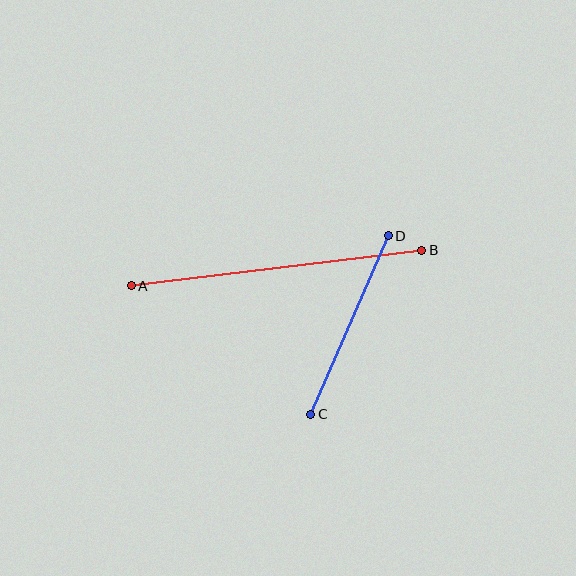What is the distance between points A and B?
The distance is approximately 293 pixels.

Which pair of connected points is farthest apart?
Points A and B are farthest apart.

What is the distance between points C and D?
The distance is approximately 195 pixels.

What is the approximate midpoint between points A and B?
The midpoint is at approximately (276, 268) pixels.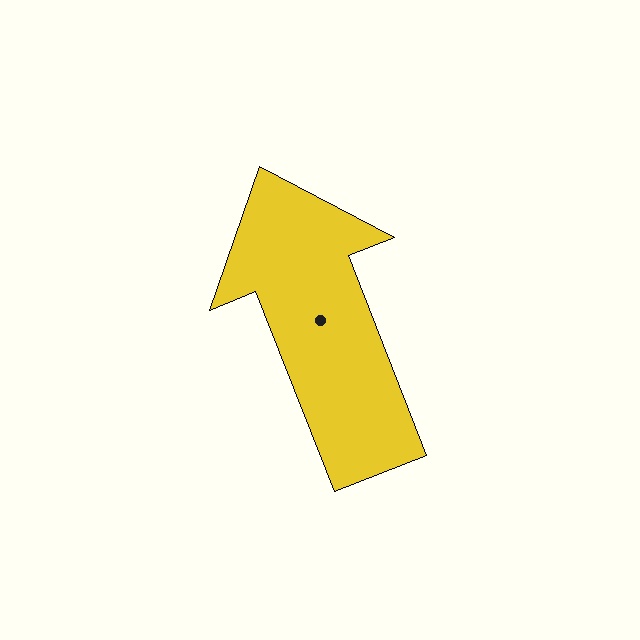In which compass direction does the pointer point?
North.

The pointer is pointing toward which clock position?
Roughly 11 o'clock.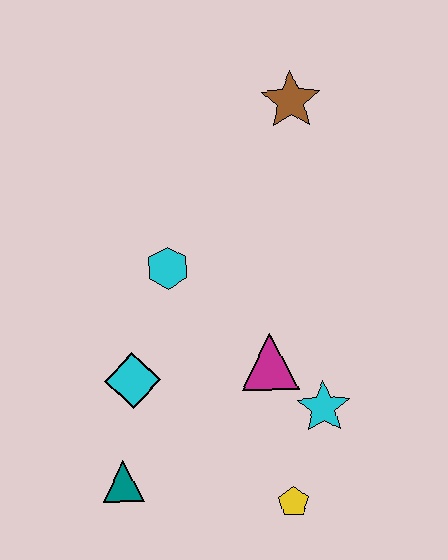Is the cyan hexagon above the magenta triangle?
Yes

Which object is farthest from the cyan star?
The brown star is farthest from the cyan star.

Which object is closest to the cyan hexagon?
The cyan diamond is closest to the cyan hexagon.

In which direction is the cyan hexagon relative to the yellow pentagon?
The cyan hexagon is above the yellow pentagon.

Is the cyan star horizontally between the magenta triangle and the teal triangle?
No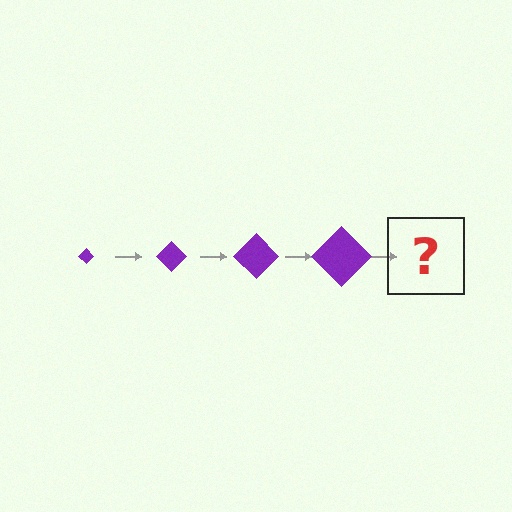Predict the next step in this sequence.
The next step is a purple diamond, larger than the previous one.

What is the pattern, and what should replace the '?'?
The pattern is that the diamond gets progressively larger each step. The '?' should be a purple diamond, larger than the previous one.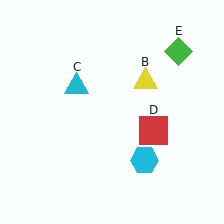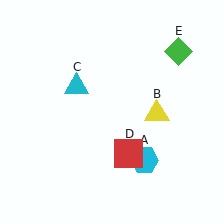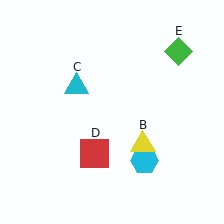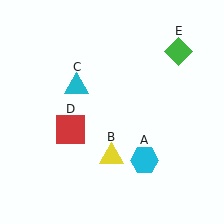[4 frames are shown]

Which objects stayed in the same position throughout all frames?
Cyan hexagon (object A) and cyan triangle (object C) and green diamond (object E) remained stationary.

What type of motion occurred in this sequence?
The yellow triangle (object B), red square (object D) rotated clockwise around the center of the scene.